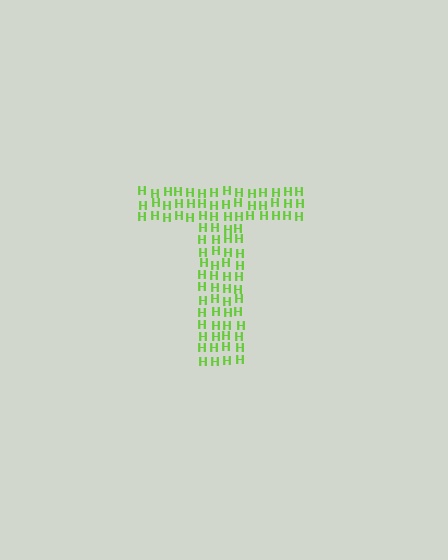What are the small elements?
The small elements are letter H's.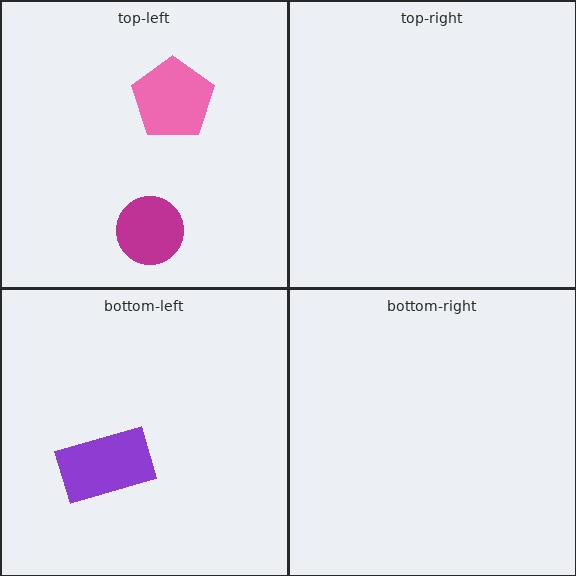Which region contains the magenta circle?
The top-left region.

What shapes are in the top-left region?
The magenta circle, the pink pentagon.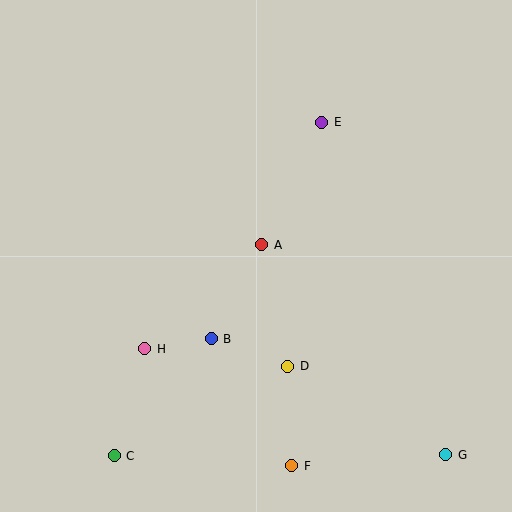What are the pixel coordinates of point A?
Point A is at (262, 245).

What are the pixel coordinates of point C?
Point C is at (114, 456).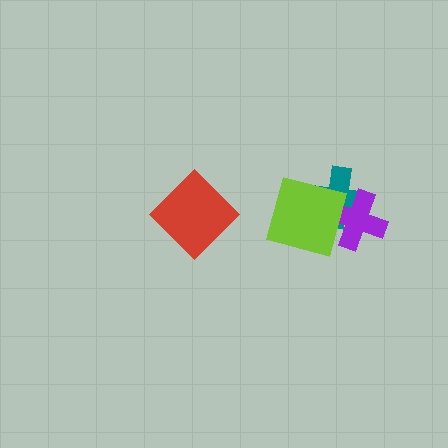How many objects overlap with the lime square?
2 objects overlap with the lime square.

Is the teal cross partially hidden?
Yes, it is partially covered by another shape.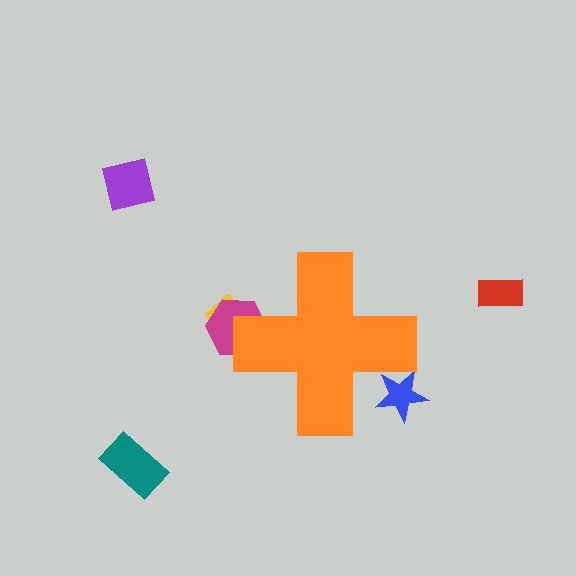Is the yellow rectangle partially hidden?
Yes, the yellow rectangle is partially hidden behind the orange cross.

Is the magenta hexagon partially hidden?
Yes, the magenta hexagon is partially hidden behind the orange cross.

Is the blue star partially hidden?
Yes, the blue star is partially hidden behind the orange cross.